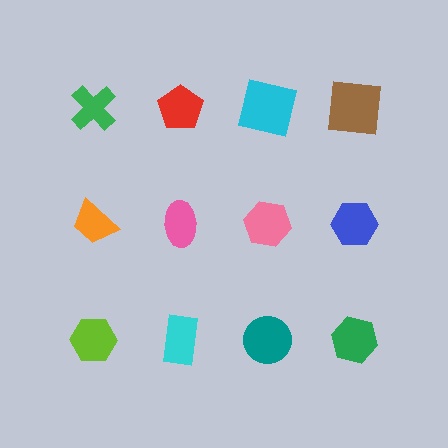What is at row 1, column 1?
A green cross.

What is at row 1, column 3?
A cyan square.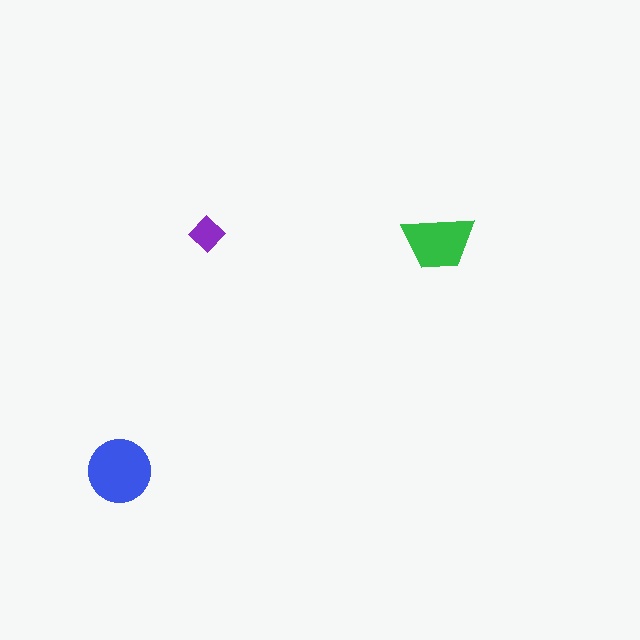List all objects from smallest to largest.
The purple diamond, the green trapezoid, the blue circle.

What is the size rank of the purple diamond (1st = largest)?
3rd.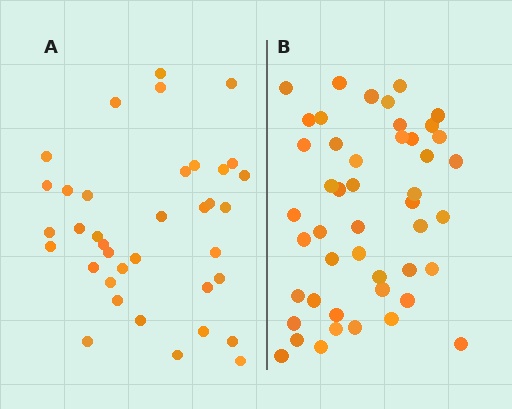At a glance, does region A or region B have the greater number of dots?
Region B (the right region) has more dots.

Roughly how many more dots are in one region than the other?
Region B has roughly 10 or so more dots than region A.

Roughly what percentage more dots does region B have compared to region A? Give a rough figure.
About 25% more.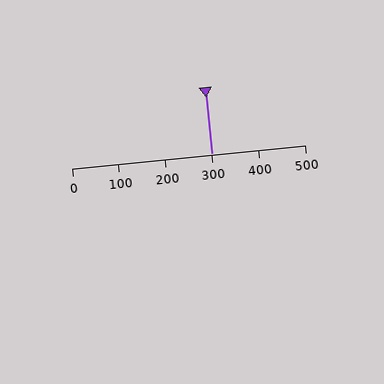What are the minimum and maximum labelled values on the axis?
The axis runs from 0 to 500.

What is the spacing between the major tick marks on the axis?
The major ticks are spaced 100 apart.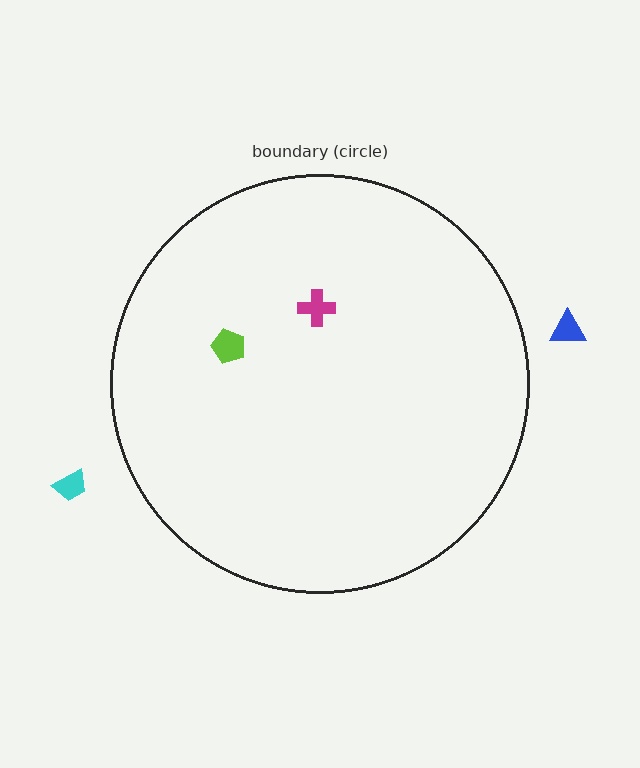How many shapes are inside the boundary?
2 inside, 2 outside.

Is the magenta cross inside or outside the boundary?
Inside.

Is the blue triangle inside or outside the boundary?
Outside.